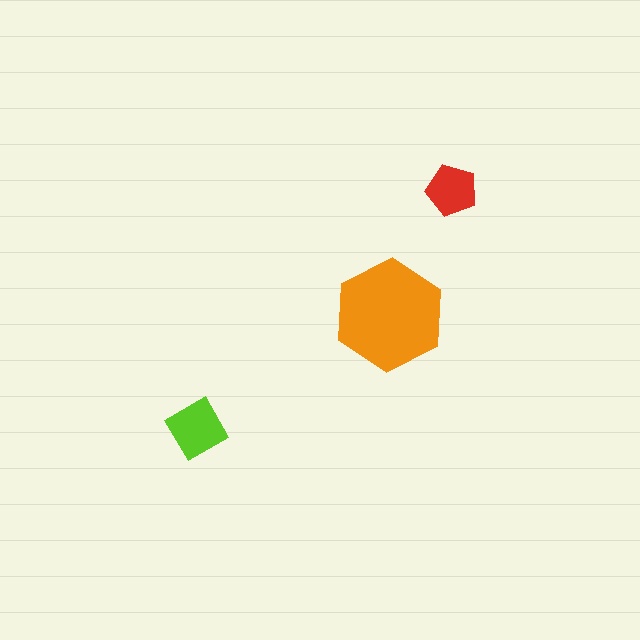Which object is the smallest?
The red pentagon.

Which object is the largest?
The orange hexagon.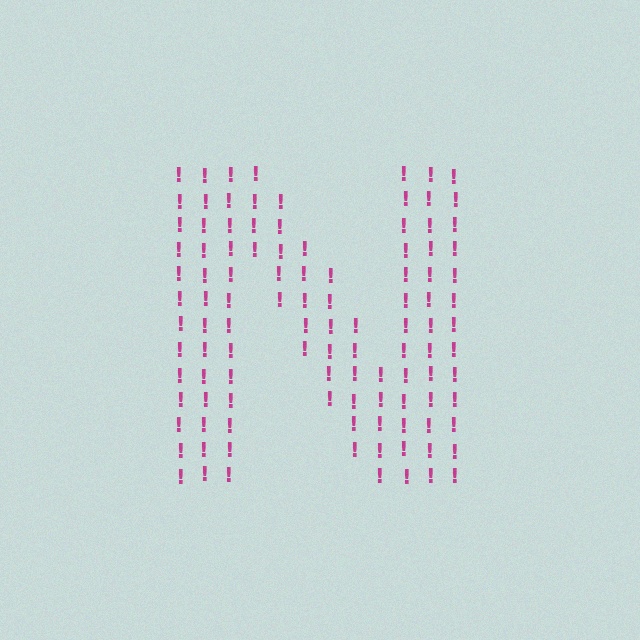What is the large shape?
The large shape is the letter N.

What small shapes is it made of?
It is made of small exclamation marks.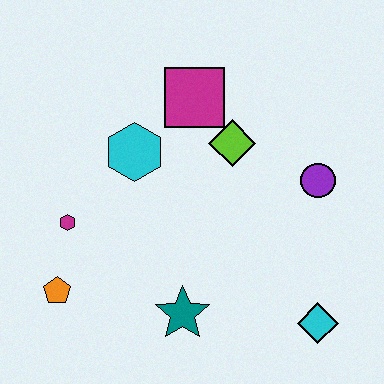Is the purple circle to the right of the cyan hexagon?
Yes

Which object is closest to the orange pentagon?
The magenta hexagon is closest to the orange pentagon.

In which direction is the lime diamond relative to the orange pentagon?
The lime diamond is to the right of the orange pentagon.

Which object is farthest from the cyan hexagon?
The cyan diamond is farthest from the cyan hexagon.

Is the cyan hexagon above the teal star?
Yes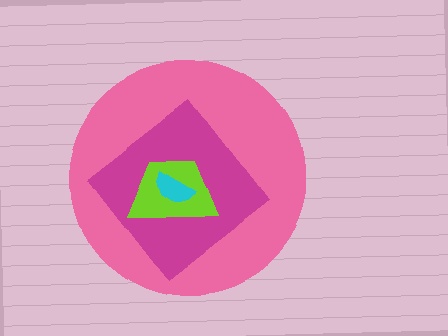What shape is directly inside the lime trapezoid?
The cyan semicircle.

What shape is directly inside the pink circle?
The magenta diamond.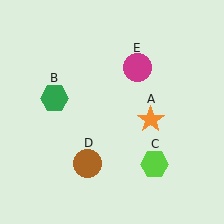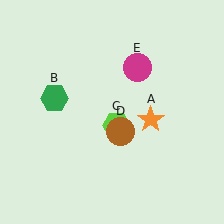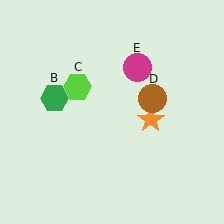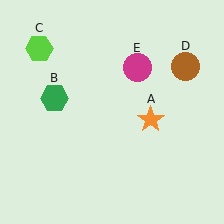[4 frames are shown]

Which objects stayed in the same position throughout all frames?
Orange star (object A) and green hexagon (object B) and magenta circle (object E) remained stationary.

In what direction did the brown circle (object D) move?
The brown circle (object D) moved up and to the right.